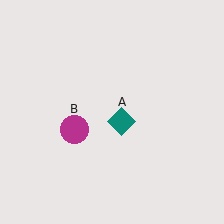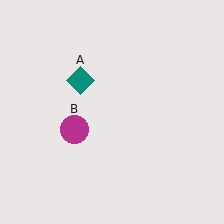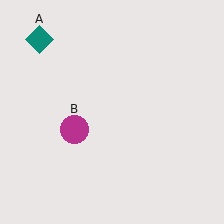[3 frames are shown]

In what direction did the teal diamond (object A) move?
The teal diamond (object A) moved up and to the left.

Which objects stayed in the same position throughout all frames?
Magenta circle (object B) remained stationary.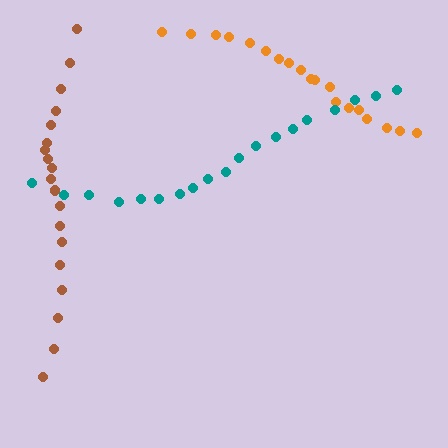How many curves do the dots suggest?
There are 3 distinct paths.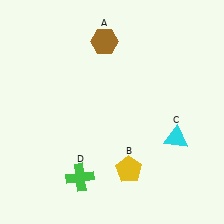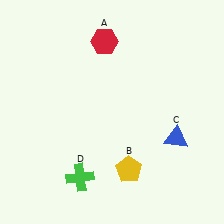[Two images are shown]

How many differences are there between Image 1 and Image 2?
There are 2 differences between the two images.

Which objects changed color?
A changed from brown to red. C changed from cyan to blue.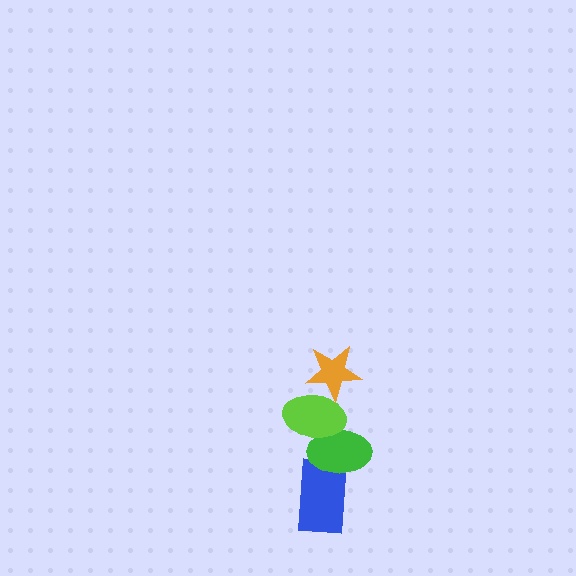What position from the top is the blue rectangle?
The blue rectangle is 4th from the top.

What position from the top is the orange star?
The orange star is 1st from the top.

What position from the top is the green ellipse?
The green ellipse is 3rd from the top.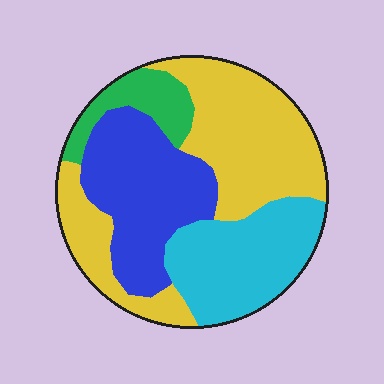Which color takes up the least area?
Green, at roughly 10%.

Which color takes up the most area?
Yellow, at roughly 40%.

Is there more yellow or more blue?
Yellow.